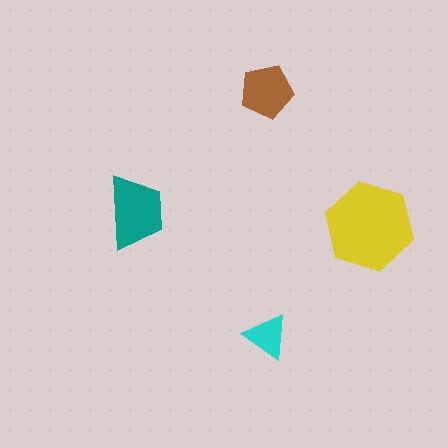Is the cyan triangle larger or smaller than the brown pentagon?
Smaller.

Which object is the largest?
The yellow hexagon.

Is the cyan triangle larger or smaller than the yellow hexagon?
Smaller.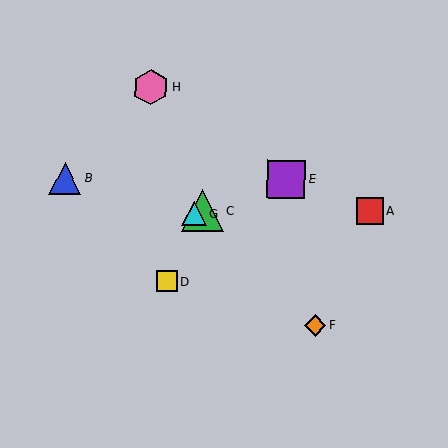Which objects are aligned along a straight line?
Objects C, E, G are aligned along a straight line.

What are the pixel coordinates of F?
Object F is at (315, 325).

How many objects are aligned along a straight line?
3 objects (C, E, G) are aligned along a straight line.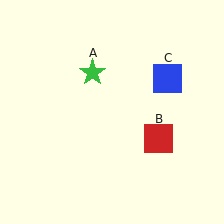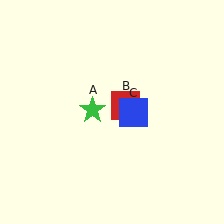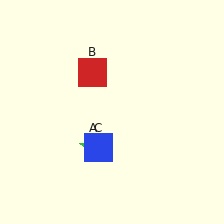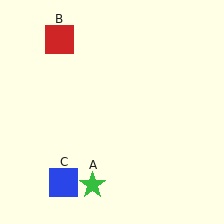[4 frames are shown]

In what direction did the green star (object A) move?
The green star (object A) moved down.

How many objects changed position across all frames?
3 objects changed position: green star (object A), red square (object B), blue square (object C).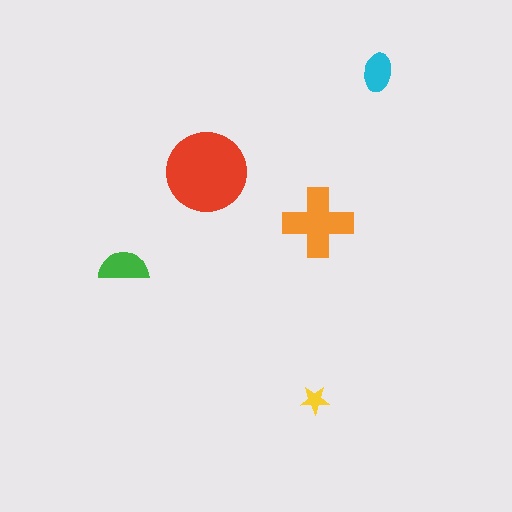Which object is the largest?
The red circle.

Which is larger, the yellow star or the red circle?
The red circle.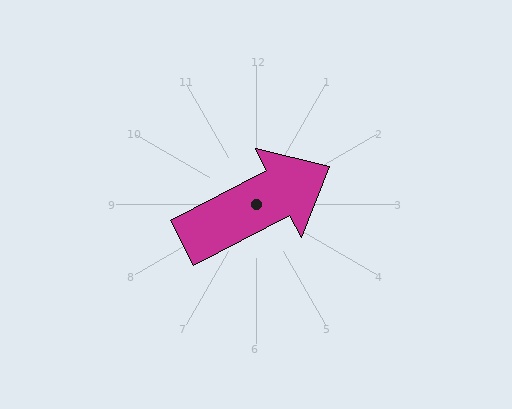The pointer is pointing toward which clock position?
Roughly 2 o'clock.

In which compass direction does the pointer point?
Northeast.